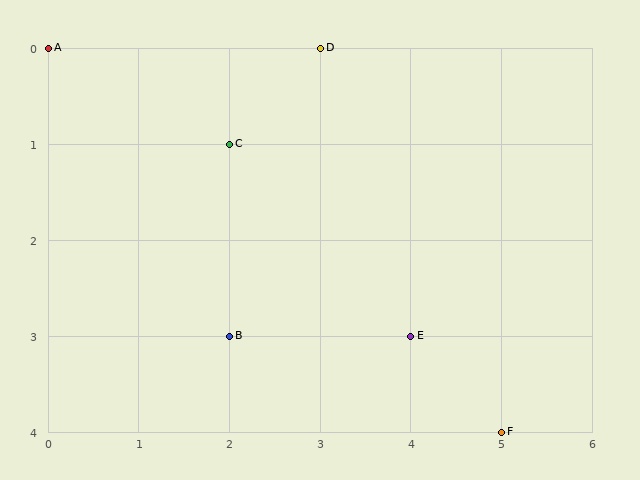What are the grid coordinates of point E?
Point E is at grid coordinates (4, 3).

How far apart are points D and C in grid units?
Points D and C are 1 column and 1 row apart (about 1.4 grid units diagonally).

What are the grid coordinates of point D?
Point D is at grid coordinates (3, 0).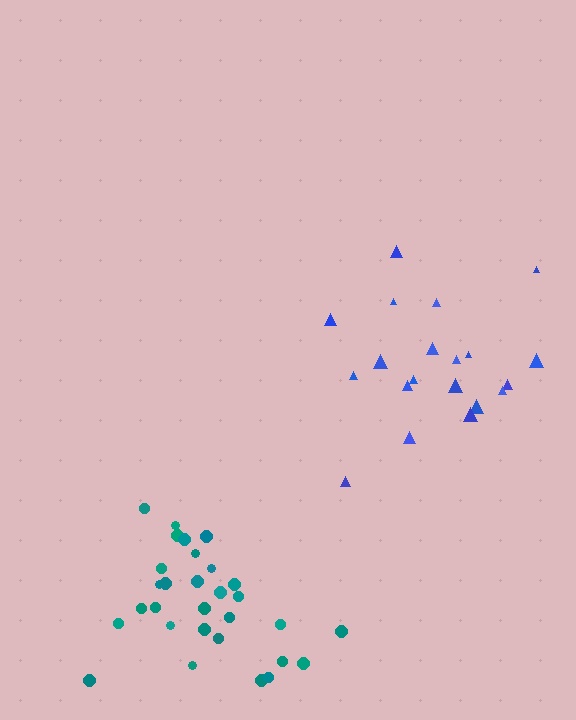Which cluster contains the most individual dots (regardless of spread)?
Teal (30).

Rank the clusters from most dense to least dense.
teal, blue.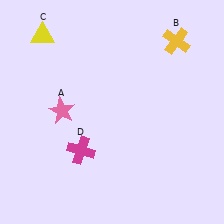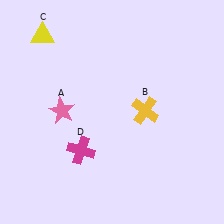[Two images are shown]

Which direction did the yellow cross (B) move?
The yellow cross (B) moved down.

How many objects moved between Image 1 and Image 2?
1 object moved between the two images.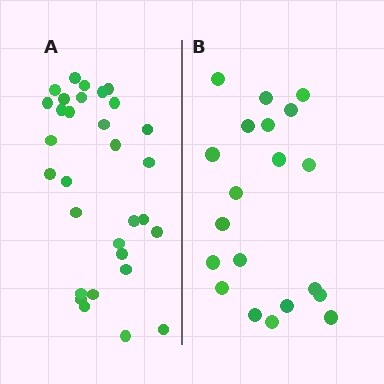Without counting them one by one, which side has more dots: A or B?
Region A (the left region) has more dots.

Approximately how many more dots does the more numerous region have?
Region A has roughly 12 or so more dots than region B.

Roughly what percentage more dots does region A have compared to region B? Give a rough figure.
About 55% more.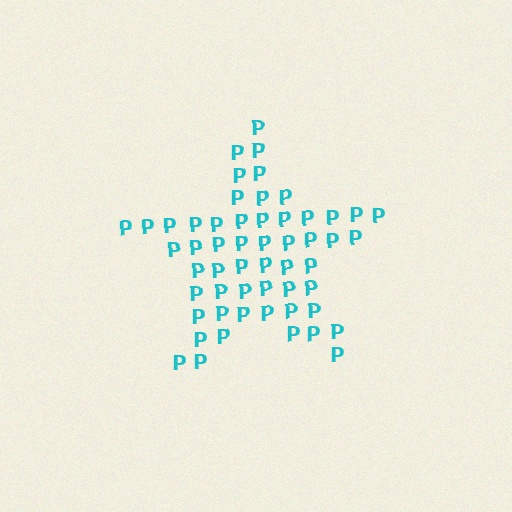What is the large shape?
The large shape is a star.